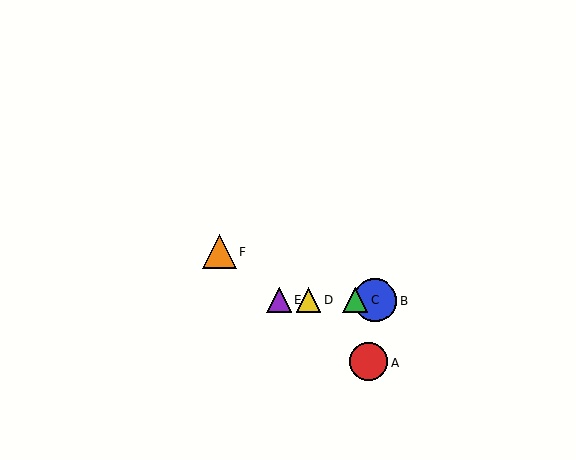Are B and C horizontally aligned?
Yes, both are at y≈300.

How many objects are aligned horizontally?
4 objects (B, C, D, E) are aligned horizontally.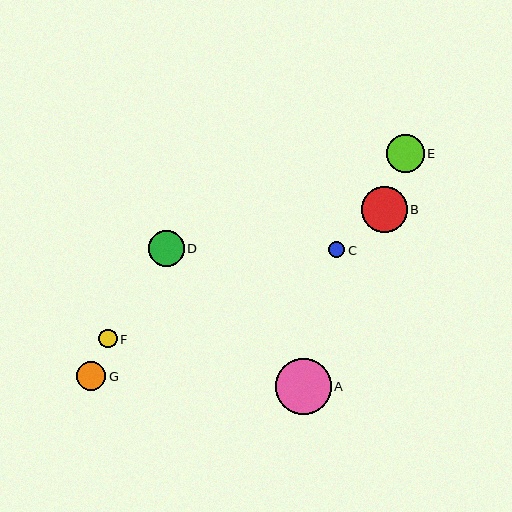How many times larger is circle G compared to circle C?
Circle G is approximately 1.8 times the size of circle C.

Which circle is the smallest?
Circle C is the smallest with a size of approximately 16 pixels.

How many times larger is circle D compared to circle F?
Circle D is approximately 1.9 times the size of circle F.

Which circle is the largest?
Circle A is the largest with a size of approximately 56 pixels.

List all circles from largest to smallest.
From largest to smallest: A, B, E, D, G, F, C.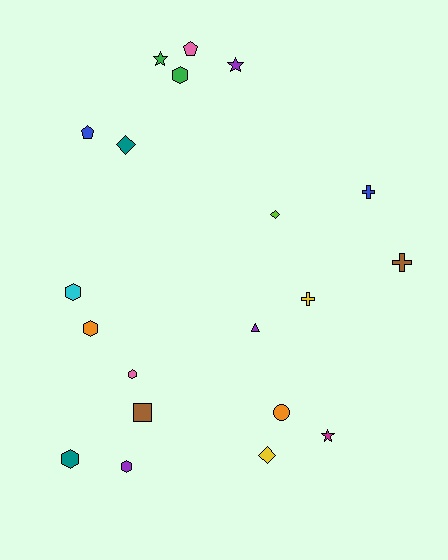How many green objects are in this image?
There are 2 green objects.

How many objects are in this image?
There are 20 objects.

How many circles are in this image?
There is 1 circle.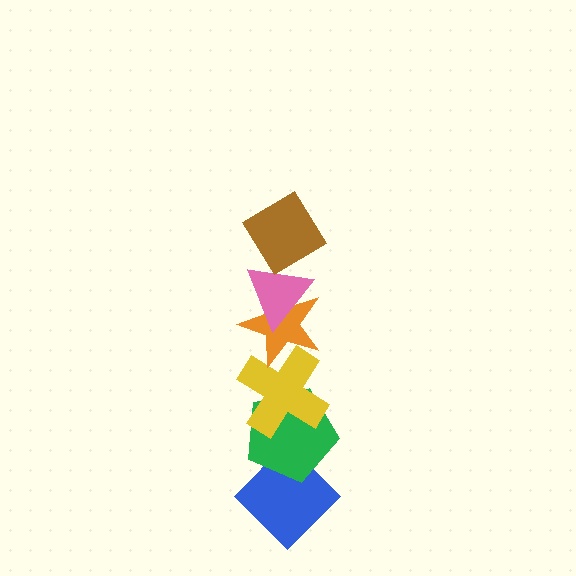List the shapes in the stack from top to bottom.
From top to bottom: the brown diamond, the pink triangle, the orange star, the yellow cross, the green pentagon, the blue diamond.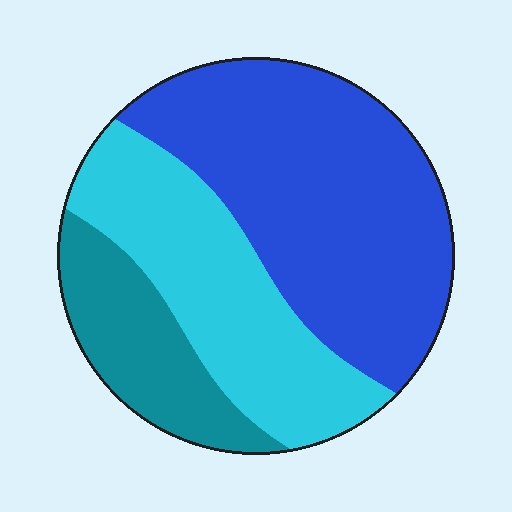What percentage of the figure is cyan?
Cyan covers around 30% of the figure.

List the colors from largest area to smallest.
From largest to smallest: blue, cyan, teal.